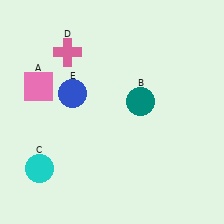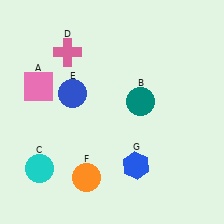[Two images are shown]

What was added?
An orange circle (F), a blue hexagon (G) were added in Image 2.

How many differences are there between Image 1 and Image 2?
There are 2 differences between the two images.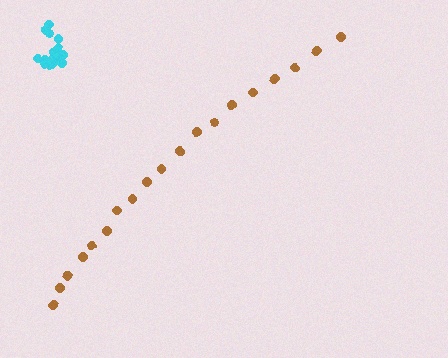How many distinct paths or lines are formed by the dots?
There are 2 distinct paths.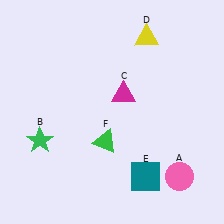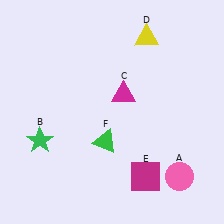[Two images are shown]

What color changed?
The square (E) changed from teal in Image 1 to magenta in Image 2.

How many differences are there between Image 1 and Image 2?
There is 1 difference between the two images.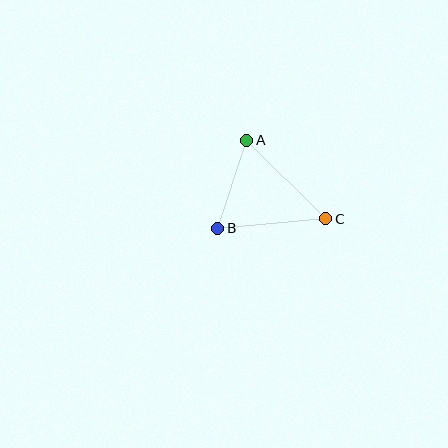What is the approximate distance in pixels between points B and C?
The distance between B and C is approximately 108 pixels.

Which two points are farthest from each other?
Points A and C are farthest from each other.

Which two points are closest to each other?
Points A and B are closest to each other.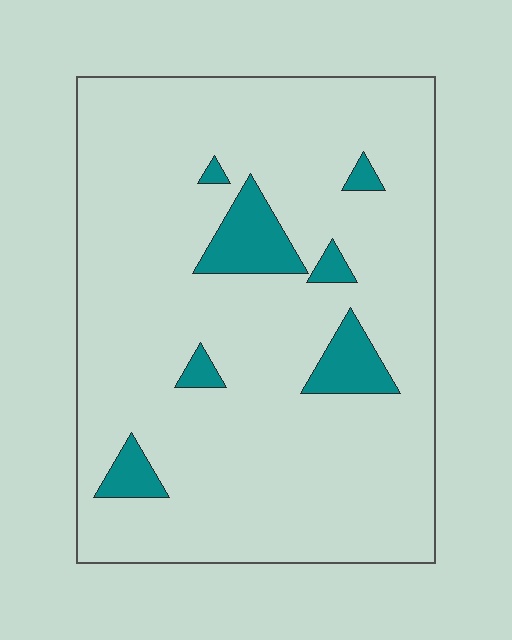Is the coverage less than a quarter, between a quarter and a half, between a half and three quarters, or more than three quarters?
Less than a quarter.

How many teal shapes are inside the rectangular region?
7.